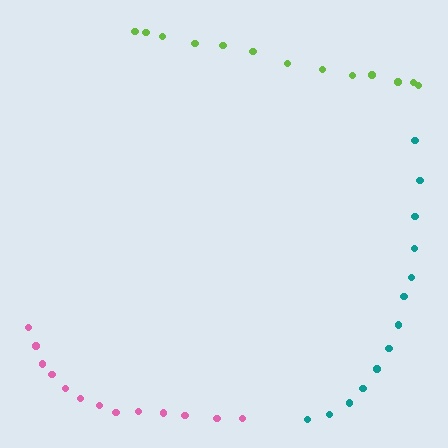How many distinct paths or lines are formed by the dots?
There are 3 distinct paths.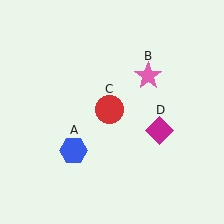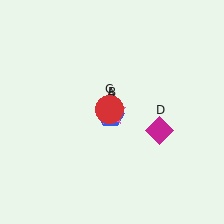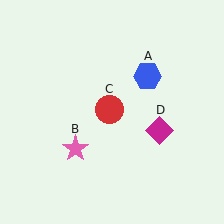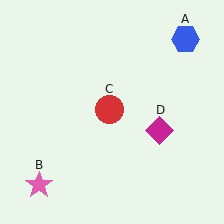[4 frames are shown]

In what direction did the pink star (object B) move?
The pink star (object B) moved down and to the left.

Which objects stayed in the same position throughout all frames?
Red circle (object C) and magenta diamond (object D) remained stationary.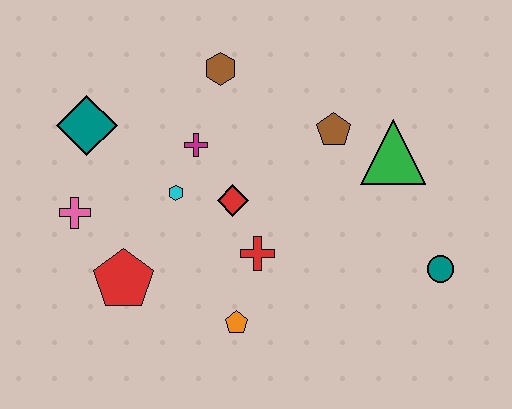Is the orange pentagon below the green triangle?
Yes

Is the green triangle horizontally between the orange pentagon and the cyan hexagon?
No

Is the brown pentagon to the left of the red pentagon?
No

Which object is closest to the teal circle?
The green triangle is closest to the teal circle.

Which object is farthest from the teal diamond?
The teal circle is farthest from the teal diamond.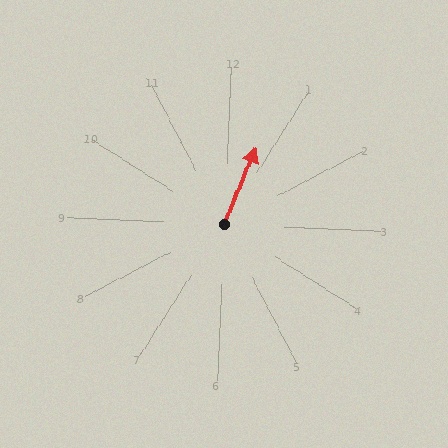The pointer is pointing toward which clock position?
Roughly 1 o'clock.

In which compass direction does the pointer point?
North.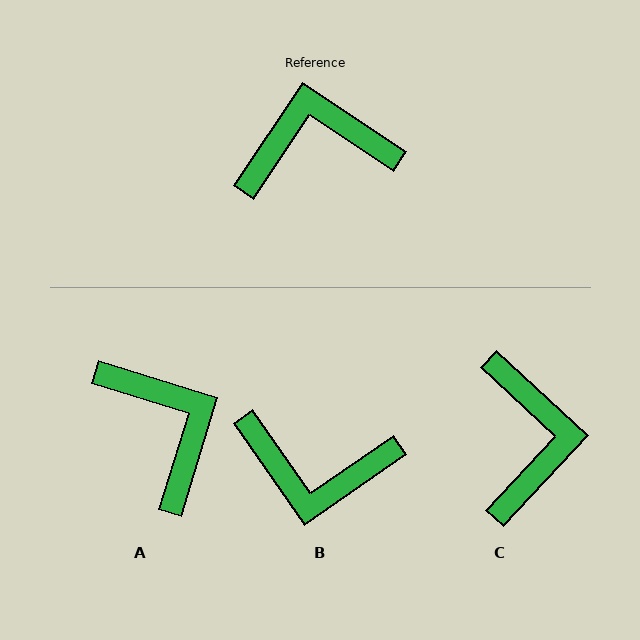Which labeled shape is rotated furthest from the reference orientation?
B, about 159 degrees away.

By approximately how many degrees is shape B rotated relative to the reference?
Approximately 159 degrees counter-clockwise.